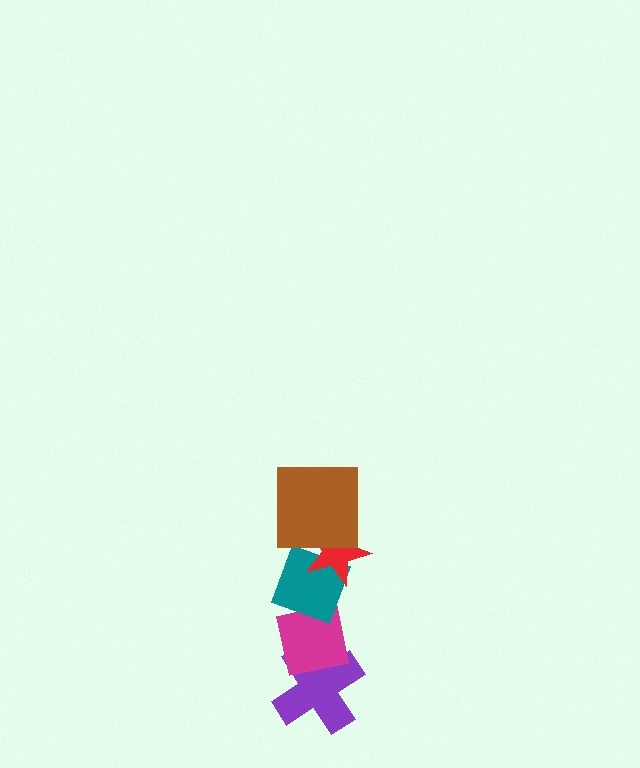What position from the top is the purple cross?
The purple cross is 5th from the top.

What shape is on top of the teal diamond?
The red star is on top of the teal diamond.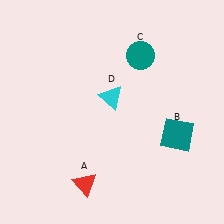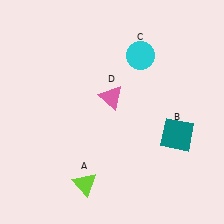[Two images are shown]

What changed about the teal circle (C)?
In Image 1, C is teal. In Image 2, it changed to cyan.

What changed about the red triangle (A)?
In Image 1, A is red. In Image 2, it changed to lime.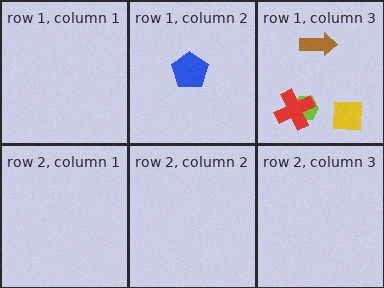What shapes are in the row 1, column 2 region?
The blue pentagon.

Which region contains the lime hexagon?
The row 1, column 3 region.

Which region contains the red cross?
The row 1, column 3 region.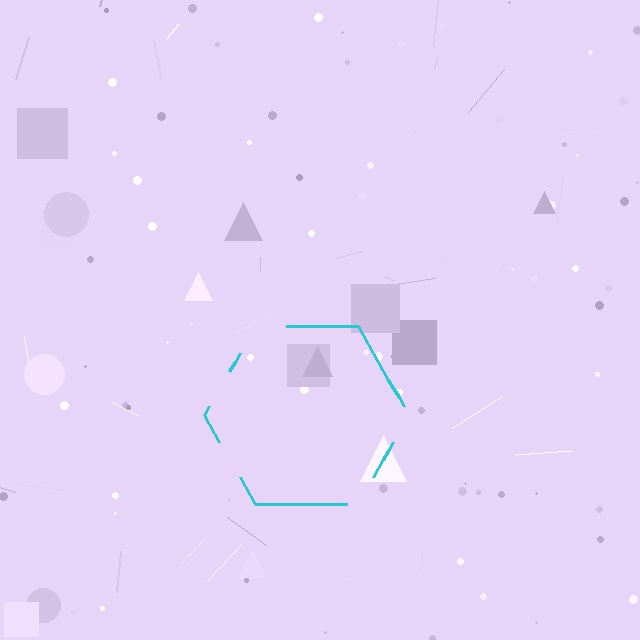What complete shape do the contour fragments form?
The contour fragments form a hexagon.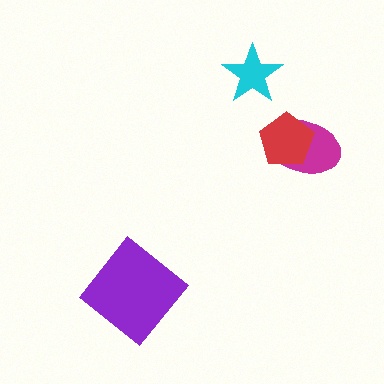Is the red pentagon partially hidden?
No, no other shape covers it.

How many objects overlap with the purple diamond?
0 objects overlap with the purple diamond.